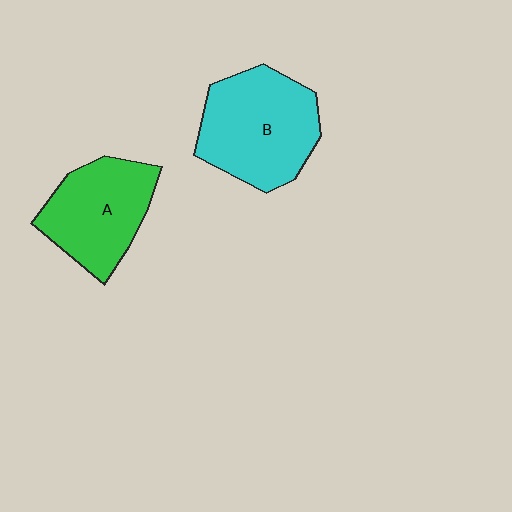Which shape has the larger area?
Shape B (cyan).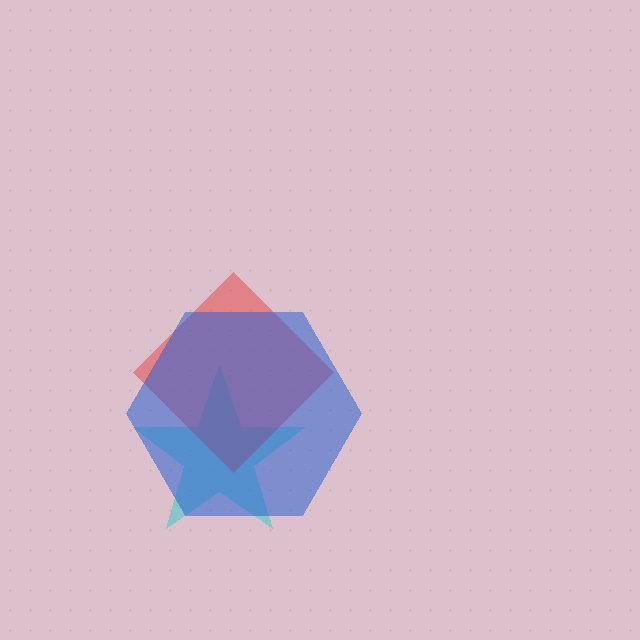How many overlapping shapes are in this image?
There are 3 overlapping shapes in the image.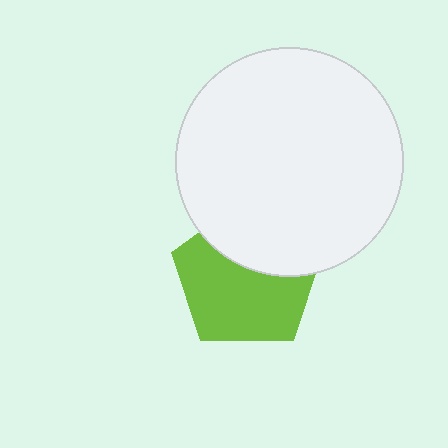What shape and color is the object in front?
The object in front is a white circle.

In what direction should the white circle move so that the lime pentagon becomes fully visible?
The white circle should move up. That is the shortest direction to clear the overlap and leave the lime pentagon fully visible.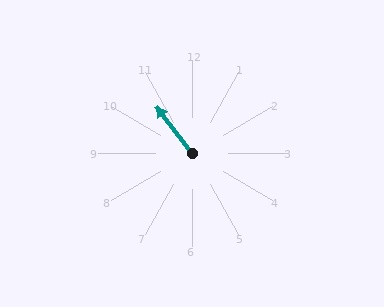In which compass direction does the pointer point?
Northwest.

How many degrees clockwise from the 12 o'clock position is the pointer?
Approximately 323 degrees.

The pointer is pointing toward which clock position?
Roughly 11 o'clock.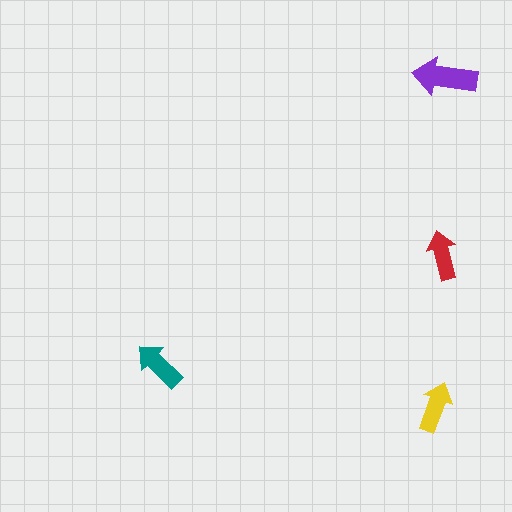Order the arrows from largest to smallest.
the purple one, the teal one, the yellow one, the red one.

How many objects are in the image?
There are 4 objects in the image.